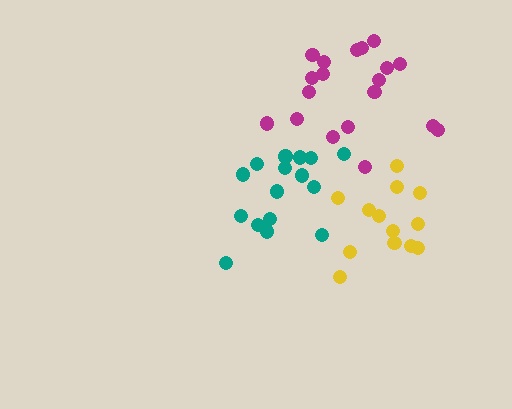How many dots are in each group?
Group 1: 19 dots, Group 2: 13 dots, Group 3: 16 dots (48 total).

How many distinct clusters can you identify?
There are 3 distinct clusters.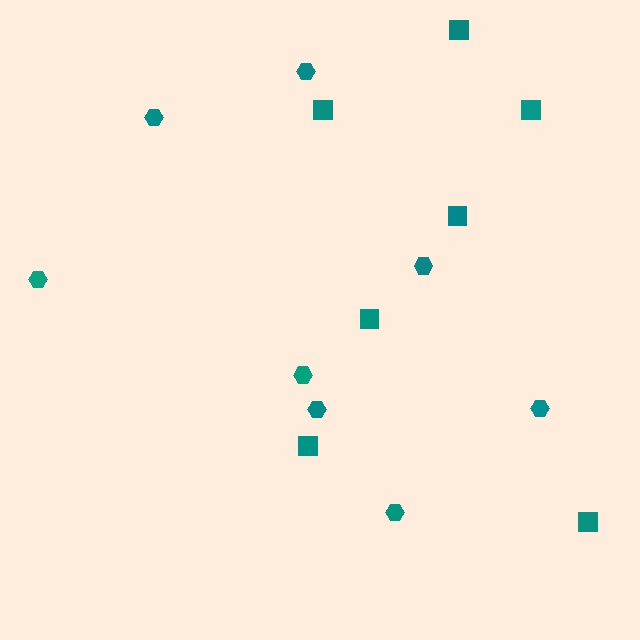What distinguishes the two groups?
There are 2 groups: one group of hexagons (8) and one group of squares (7).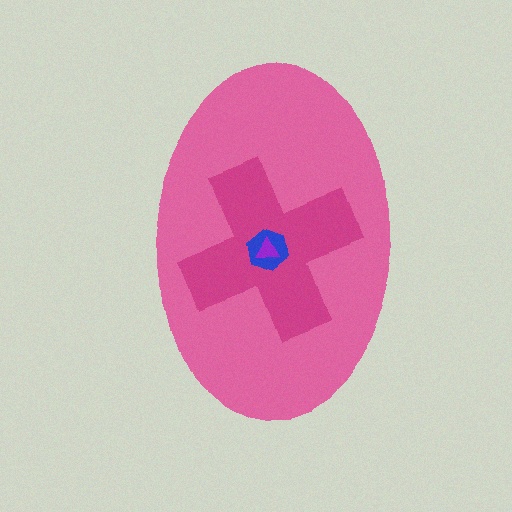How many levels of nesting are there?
4.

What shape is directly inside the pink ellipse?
The magenta cross.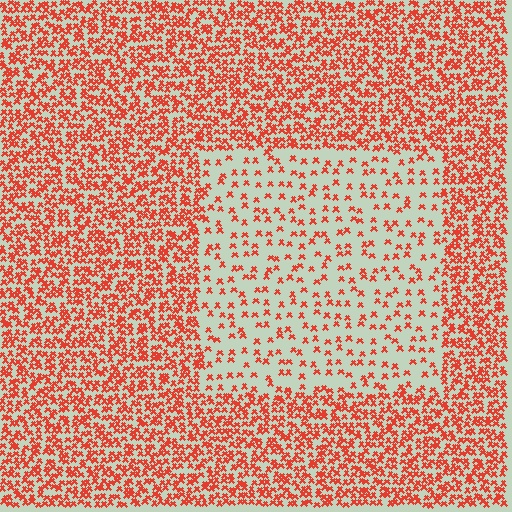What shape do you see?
I see a rectangle.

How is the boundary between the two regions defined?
The boundary is defined by a change in element density (approximately 2.8x ratio). All elements are the same color, size, and shape.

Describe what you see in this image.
The image contains small red elements arranged at two different densities. A rectangle-shaped region is visible where the elements are less densely packed than the surrounding area.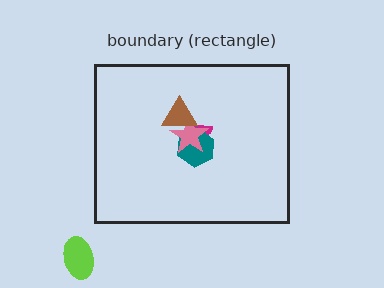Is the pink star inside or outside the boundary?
Inside.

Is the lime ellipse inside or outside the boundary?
Outside.